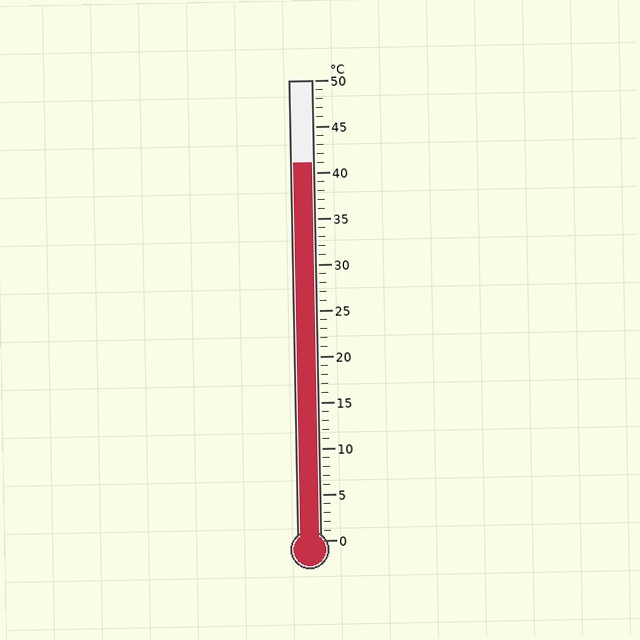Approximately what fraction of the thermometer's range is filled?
The thermometer is filled to approximately 80% of its range.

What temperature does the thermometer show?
The thermometer shows approximately 41°C.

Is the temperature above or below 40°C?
The temperature is above 40°C.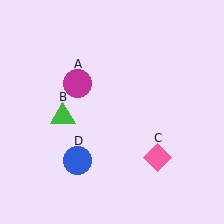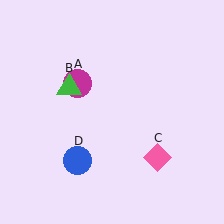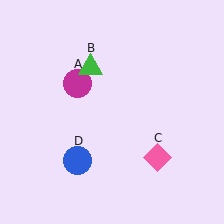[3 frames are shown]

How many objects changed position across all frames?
1 object changed position: green triangle (object B).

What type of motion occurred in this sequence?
The green triangle (object B) rotated clockwise around the center of the scene.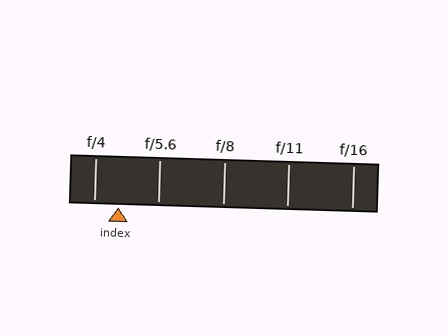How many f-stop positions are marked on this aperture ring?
There are 5 f-stop positions marked.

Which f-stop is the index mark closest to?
The index mark is closest to f/4.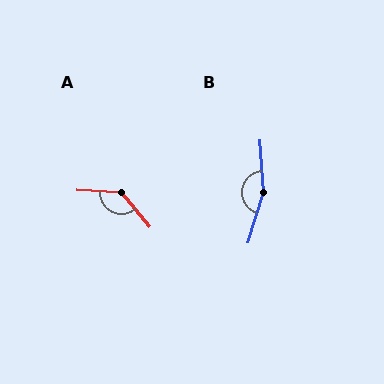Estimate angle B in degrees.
Approximately 158 degrees.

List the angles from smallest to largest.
A (133°), B (158°).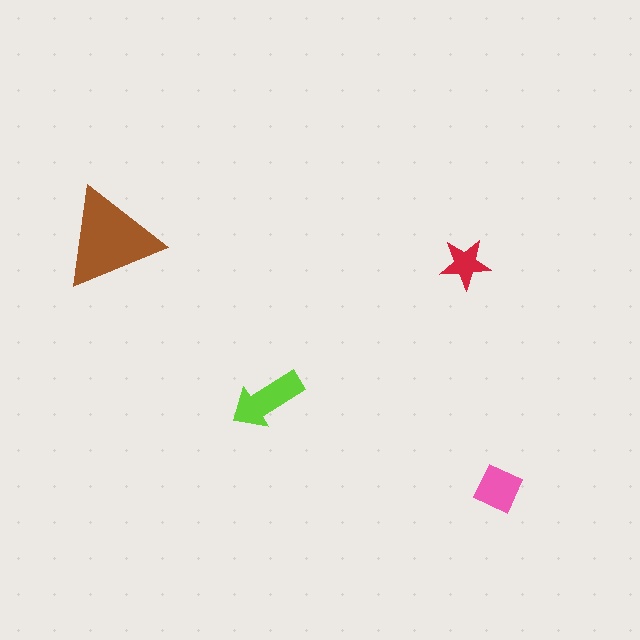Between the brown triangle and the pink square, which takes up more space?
The brown triangle.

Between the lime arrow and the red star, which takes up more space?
The lime arrow.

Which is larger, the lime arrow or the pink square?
The lime arrow.